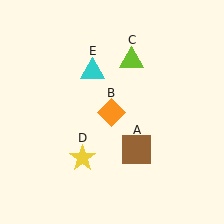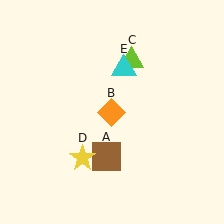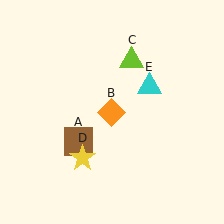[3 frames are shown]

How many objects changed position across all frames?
2 objects changed position: brown square (object A), cyan triangle (object E).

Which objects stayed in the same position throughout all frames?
Orange diamond (object B) and lime triangle (object C) and yellow star (object D) remained stationary.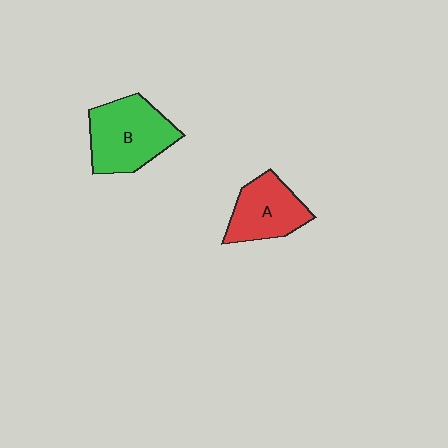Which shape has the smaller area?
Shape A (red).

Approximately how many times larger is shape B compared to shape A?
Approximately 1.3 times.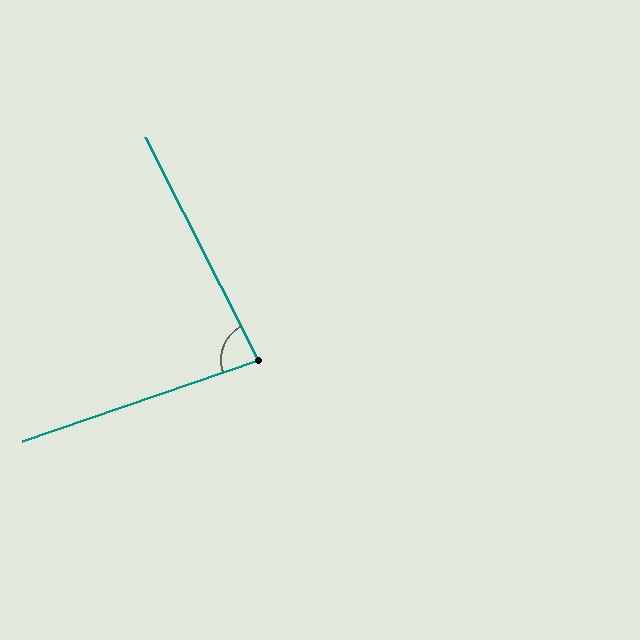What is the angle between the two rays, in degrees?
Approximately 82 degrees.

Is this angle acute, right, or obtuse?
It is acute.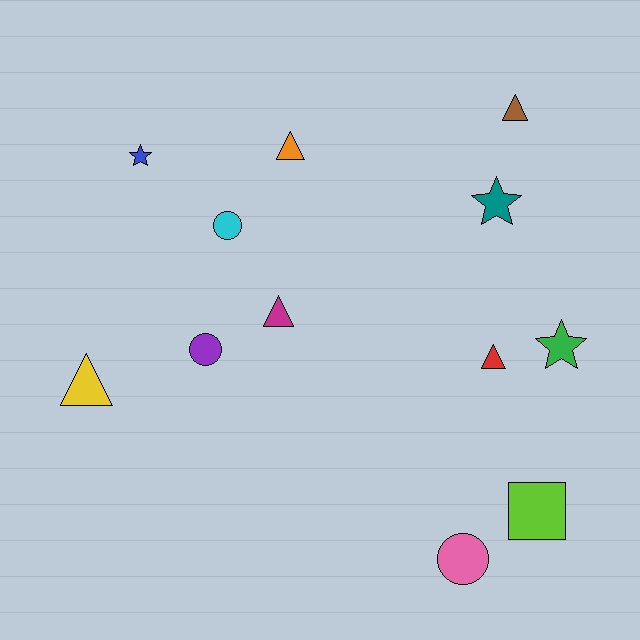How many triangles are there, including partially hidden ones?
There are 5 triangles.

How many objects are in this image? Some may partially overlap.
There are 12 objects.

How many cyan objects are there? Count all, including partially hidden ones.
There is 1 cyan object.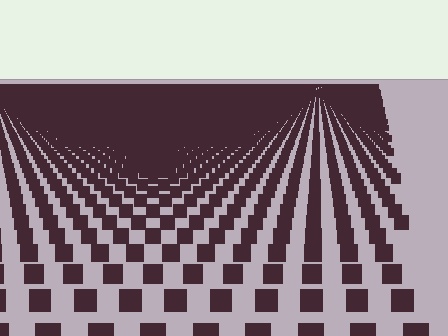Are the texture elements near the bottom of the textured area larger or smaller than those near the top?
Larger. Near the bottom, elements are closer to the viewer and appear at a bigger on-screen size.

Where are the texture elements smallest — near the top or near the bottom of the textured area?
Near the top.